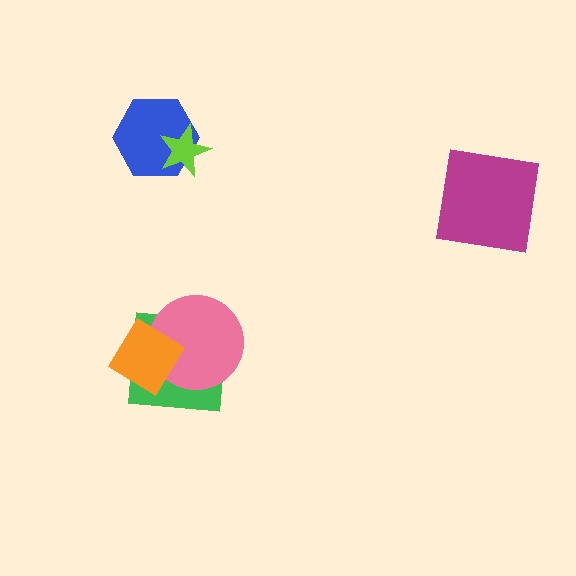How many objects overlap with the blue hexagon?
1 object overlaps with the blue hexagon.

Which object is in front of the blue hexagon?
The lime star is in front of the blue hexagon.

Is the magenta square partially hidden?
No, no other shape covers it.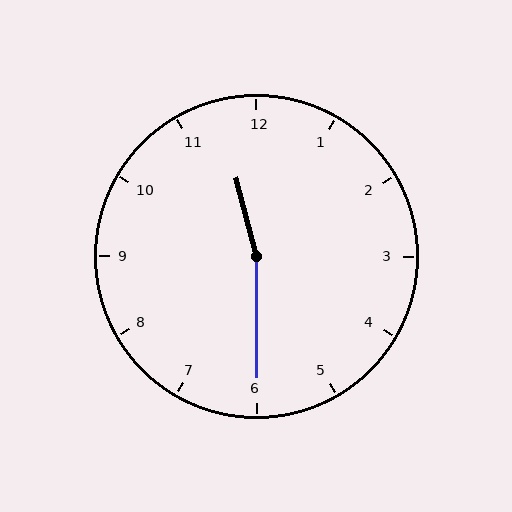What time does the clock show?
11:30.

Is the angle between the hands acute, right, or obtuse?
It is obtuse.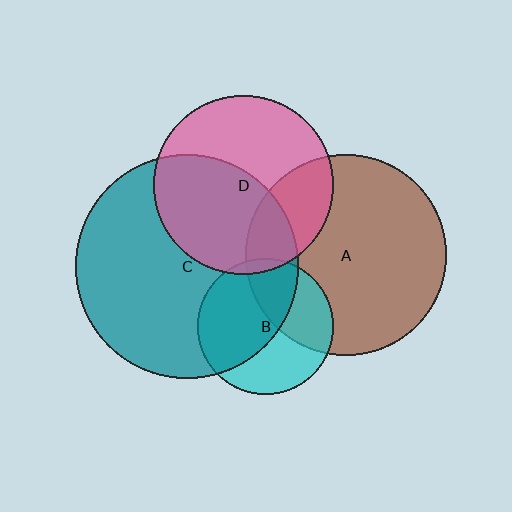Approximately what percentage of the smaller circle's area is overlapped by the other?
Approximately 5%.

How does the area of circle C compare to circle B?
Approximately 2.7 times.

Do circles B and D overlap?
Yes.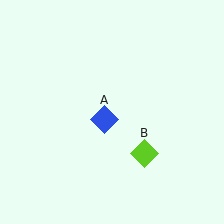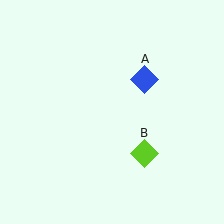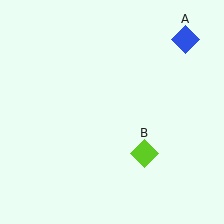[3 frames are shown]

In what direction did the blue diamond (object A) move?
The blue diamond (object A) moved up and to the right.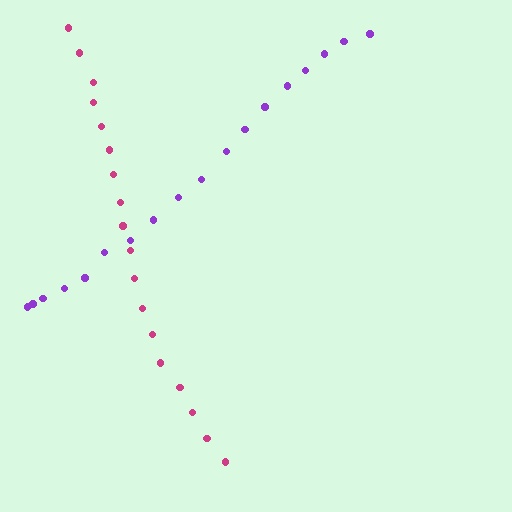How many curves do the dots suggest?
There are 2 distinct paths.